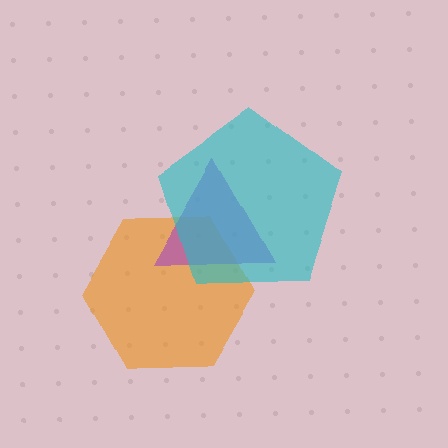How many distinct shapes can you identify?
There are 3 distinct shapes: an orange hexagon, a purple triangle, a cyan pentagon.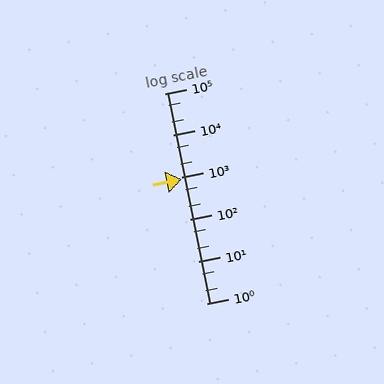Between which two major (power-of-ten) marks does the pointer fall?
The pointer is between 100 and 1000.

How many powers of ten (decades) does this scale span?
The scale spans 5 decades, from 1 to 100000.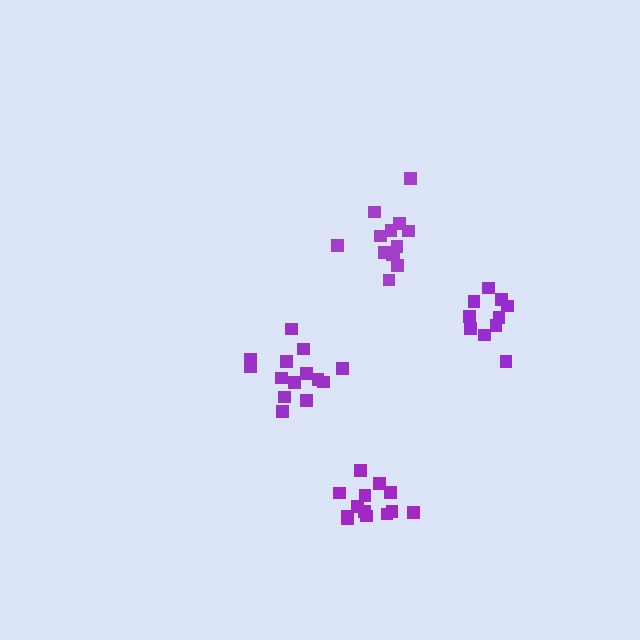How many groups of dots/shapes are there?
There are 4 groups.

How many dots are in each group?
Group 1: 14 dots, Group 2: 13 dots, Group 3: 13 dots, Group 4: 10 dots (50 total).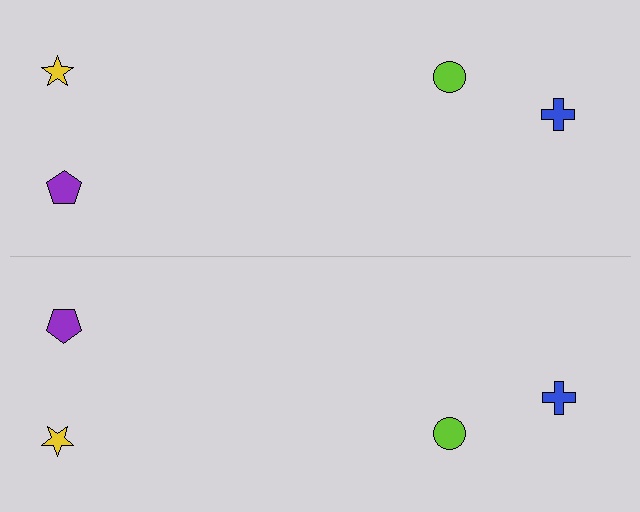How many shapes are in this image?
There are 8 shapes in this image.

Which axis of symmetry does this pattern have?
The pattern has a horizontal axis of symmetry running through the center of the image.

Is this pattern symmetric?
Yes, this pattern has bilateral (reflection) symmetry.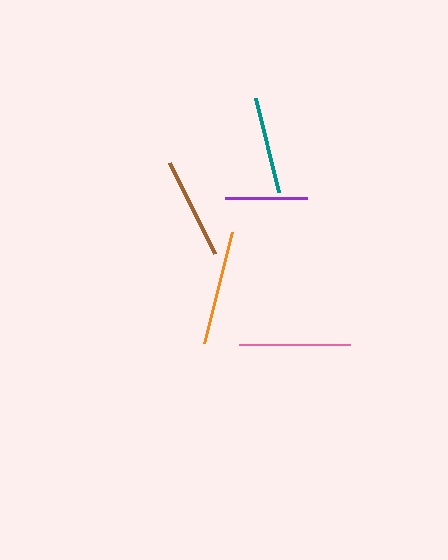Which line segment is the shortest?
The purple line is the shortest at approximately 83 pixels.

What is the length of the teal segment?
The teal segment is approximately 97 pixels long.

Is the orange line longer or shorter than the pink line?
The orange line is longer than the pink line.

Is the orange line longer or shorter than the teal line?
The orange line is longer than the teal line.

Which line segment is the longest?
The orange line is the longest at approximately 114 pixels.